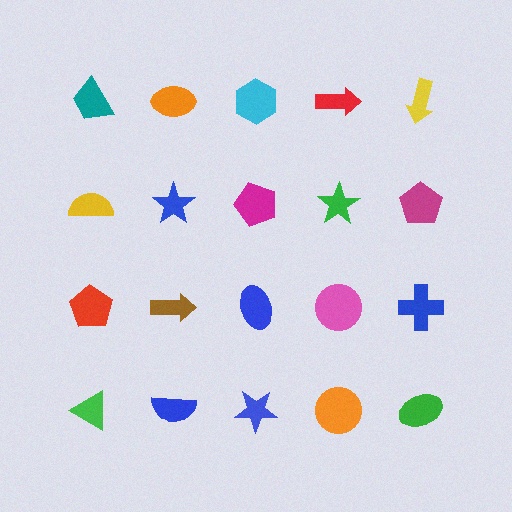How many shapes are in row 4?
5 shapes.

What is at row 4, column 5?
A green ellipse.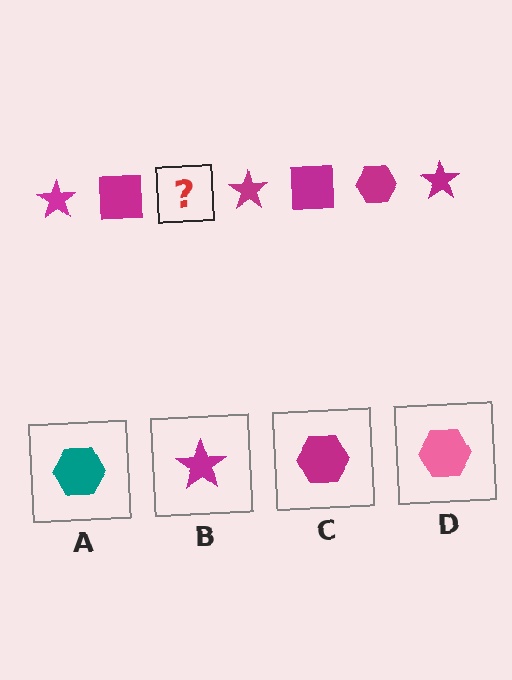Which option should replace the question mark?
Option C.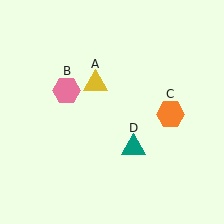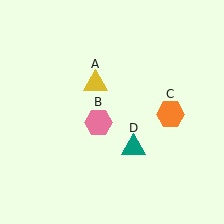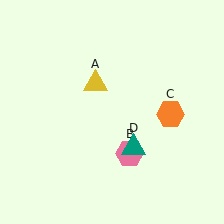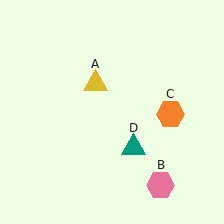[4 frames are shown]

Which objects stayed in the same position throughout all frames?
Yellow triangle (object A) and orange hexagon (object C) and teal triangle (object D) remained stationary.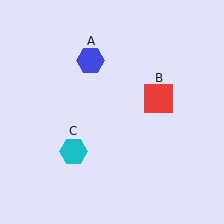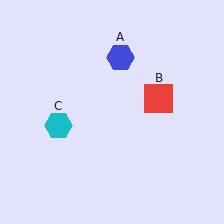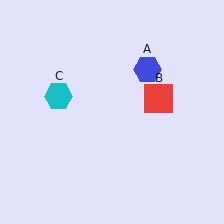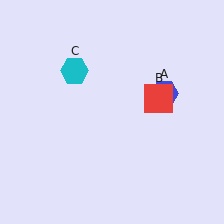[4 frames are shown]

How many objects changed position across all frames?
2 objects changed position: blue hexagon (object A), cyan hexagon (object C).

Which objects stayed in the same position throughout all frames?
Red square (object B) remained stationary.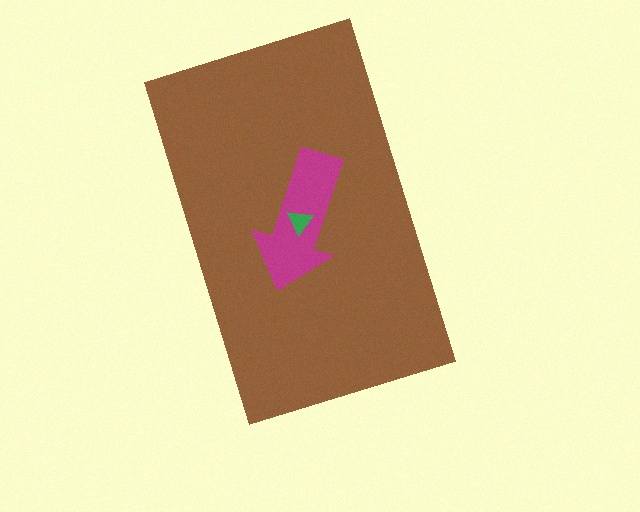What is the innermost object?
The green triangle.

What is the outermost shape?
The brown rectangle.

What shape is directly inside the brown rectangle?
The magenta arrow.